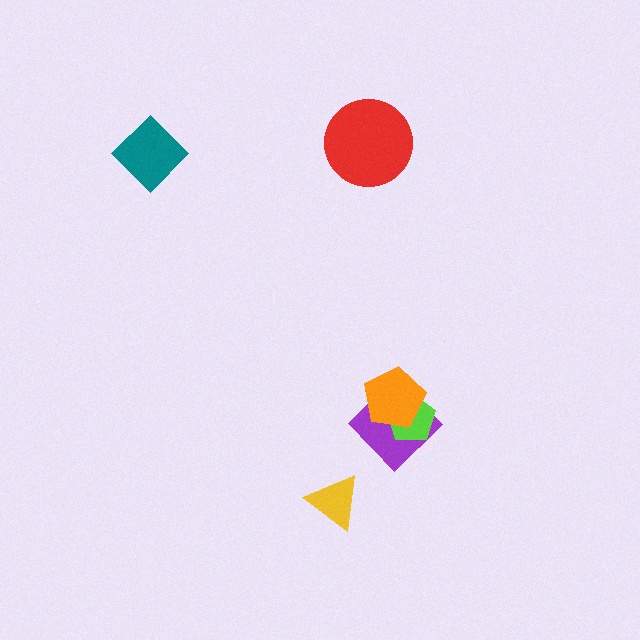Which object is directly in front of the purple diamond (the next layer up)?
The lime pentagon is directly in front of the purple diamond.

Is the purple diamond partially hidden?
Yes, it is partially covered by another shape.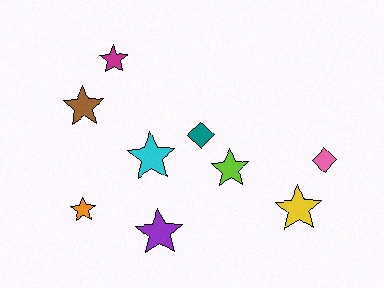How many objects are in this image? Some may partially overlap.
There are 9 objects.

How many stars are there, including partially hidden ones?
There are 7 stars.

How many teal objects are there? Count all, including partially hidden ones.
There is 1 teal object.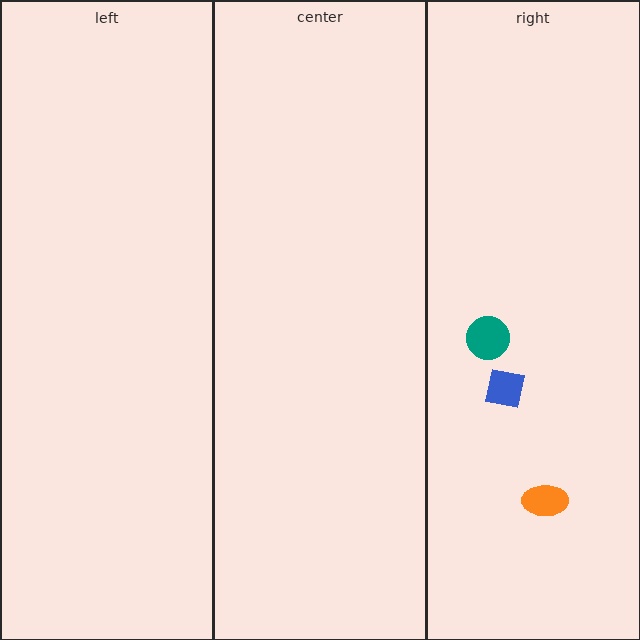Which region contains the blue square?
The right region.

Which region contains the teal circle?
The right region.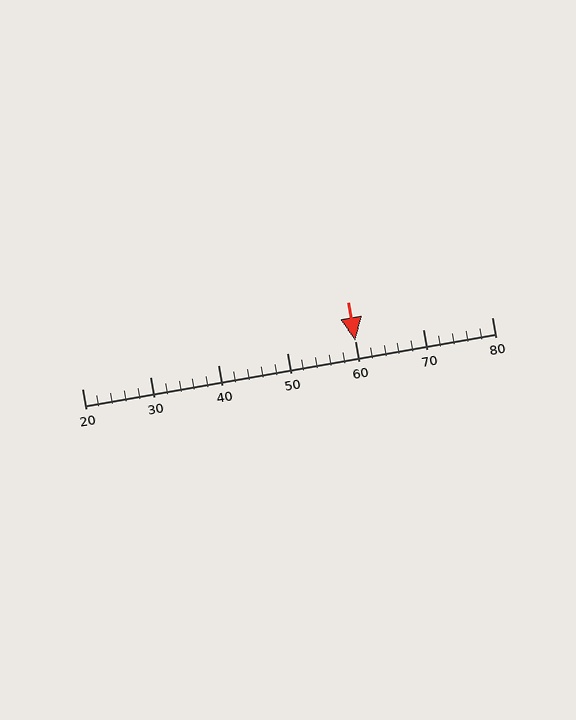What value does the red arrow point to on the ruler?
The red arrow points to approximately 60.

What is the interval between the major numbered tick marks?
The major tick marks are spaced 10 units apart.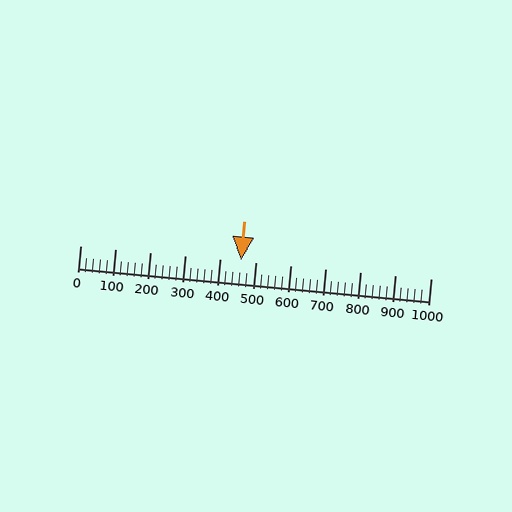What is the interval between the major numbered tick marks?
The major tick marks are spaced 100 units apart.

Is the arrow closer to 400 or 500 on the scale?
The arrow is closer to 500.